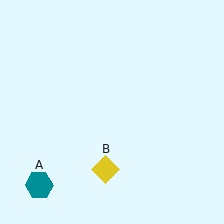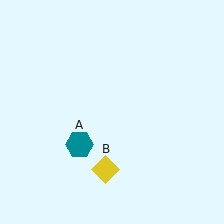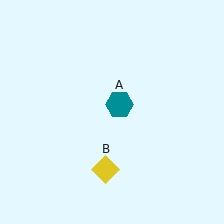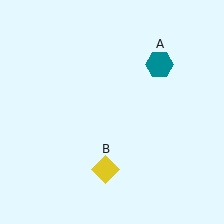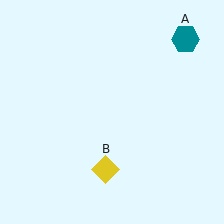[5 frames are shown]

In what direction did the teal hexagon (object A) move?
The teal hexagon (object A) moved up and to the right.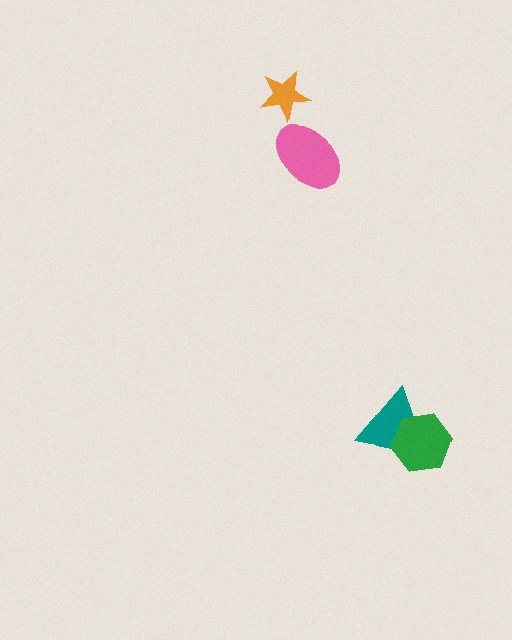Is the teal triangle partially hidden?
Yes, it is partially covered by another shape.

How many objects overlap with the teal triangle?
1 object overlaps with the teal triangle.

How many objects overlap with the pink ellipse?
0 objects overlap with the pink ellipse.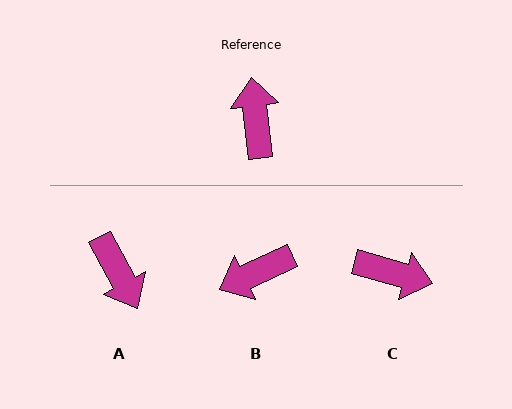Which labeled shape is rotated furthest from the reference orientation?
A, about 159 degrees away.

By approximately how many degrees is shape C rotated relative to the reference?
Approximately 113 degrees clockwise.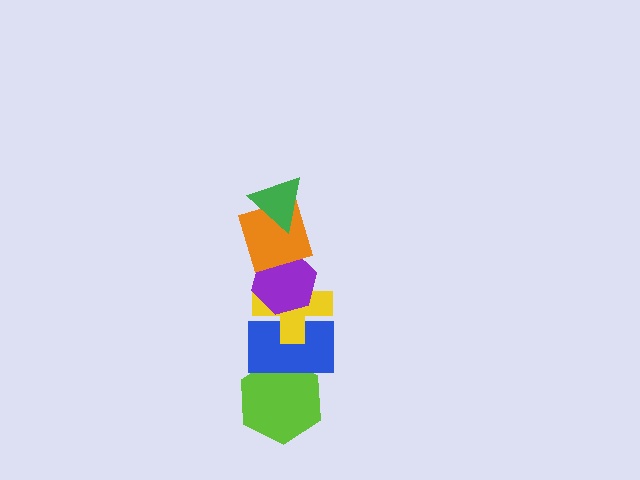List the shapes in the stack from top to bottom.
From top to bottom: the green triangle, the orange square, the purple hexagon, the yellow cross, the blue rectangle, the lime hexagon.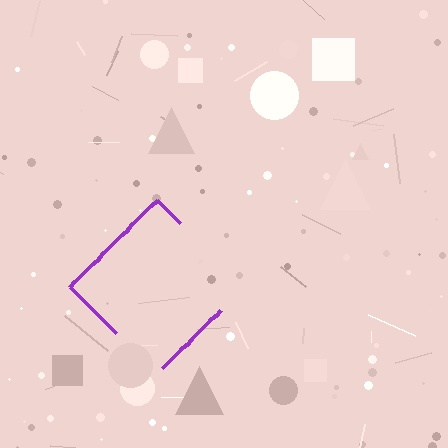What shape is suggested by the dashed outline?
The dashed outline suggests a diamond.